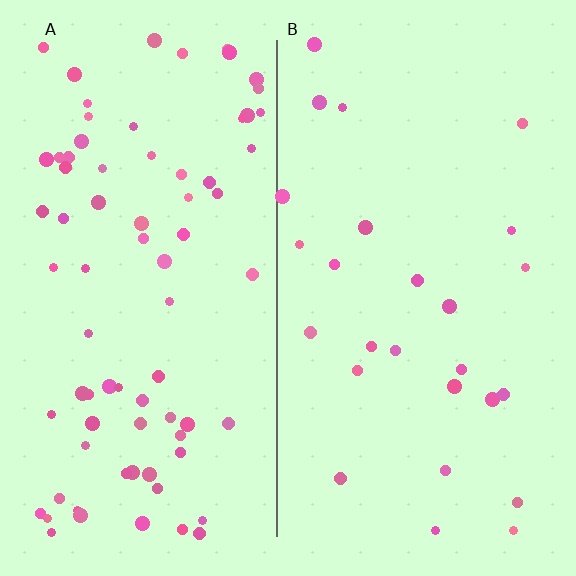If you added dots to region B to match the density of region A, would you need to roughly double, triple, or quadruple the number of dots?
Approximately triple.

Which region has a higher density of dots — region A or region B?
A (the left).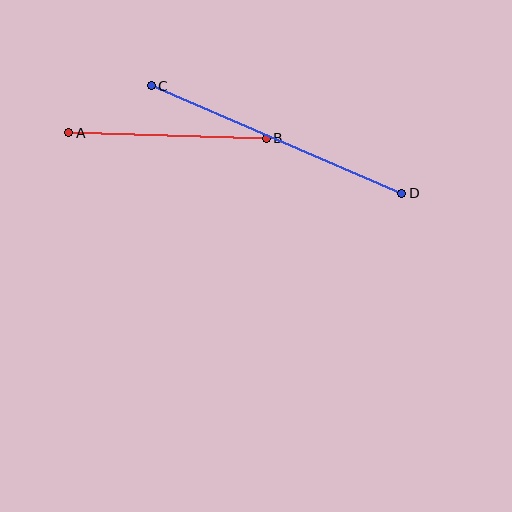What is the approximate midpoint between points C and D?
The midpoint is at approximately (277, 139) pixels.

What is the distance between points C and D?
The distance is approximately 272 pixels.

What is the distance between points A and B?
The distance is approximately 197 pixels.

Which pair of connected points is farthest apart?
Points C and D are farthest apart.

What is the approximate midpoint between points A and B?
The midpoint is at approximately (168, 136) pixels.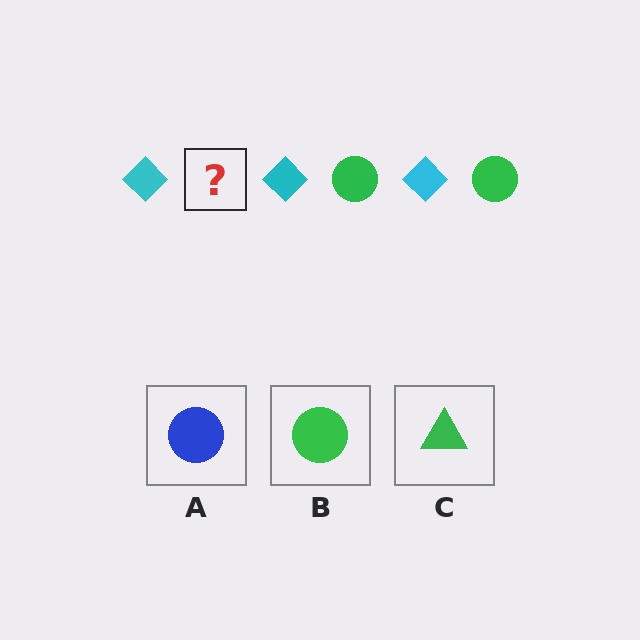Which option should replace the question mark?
Option B.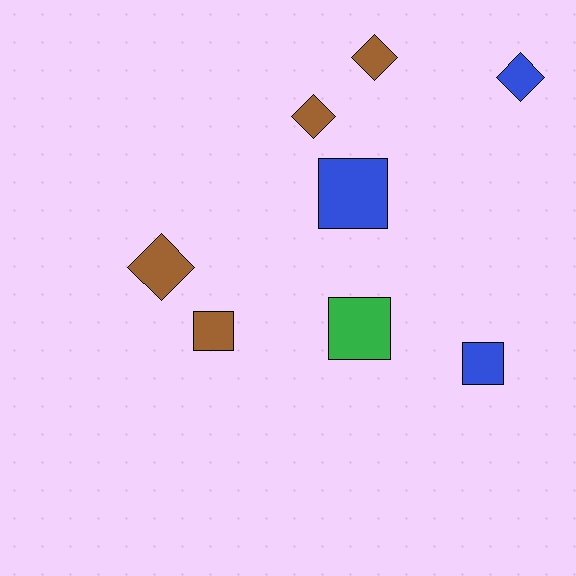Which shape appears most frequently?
Diamond, with 4 objects.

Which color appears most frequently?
Brown, with 4 objects.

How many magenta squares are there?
There are no magenta squares.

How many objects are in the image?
There are 8 objects.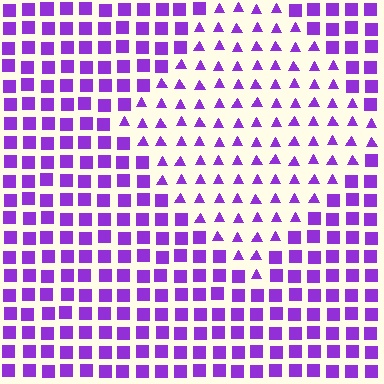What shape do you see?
I see a diamond.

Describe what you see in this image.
The image is filled with small purple elements arranged in a uniform grid. A diamond-shaped region contains triangles, while the surrounding area contains squares. The boundary is defined purely by the change in element shape.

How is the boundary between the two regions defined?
The boundary is defined by a change in element shape: triangles inside vs. squares outside. All elements share the same color and spacing.